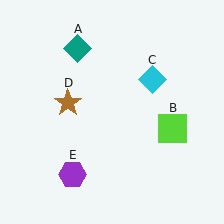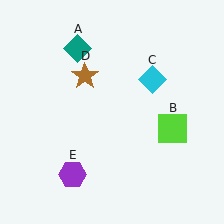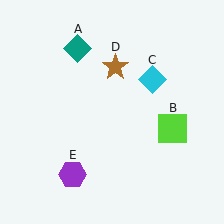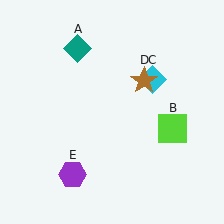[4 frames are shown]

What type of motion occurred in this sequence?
The brown star (object D) rotated clockwise around the center of the scene.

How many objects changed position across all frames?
1 object changed position: brown star (object D).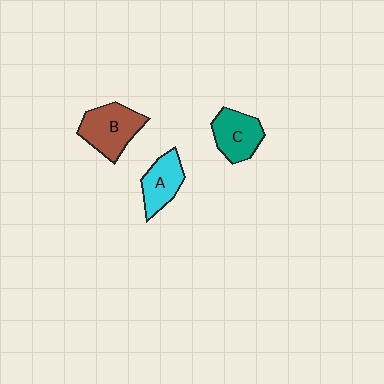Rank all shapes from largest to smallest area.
From largest to smallest: B (brown), C (teal), A (cyan).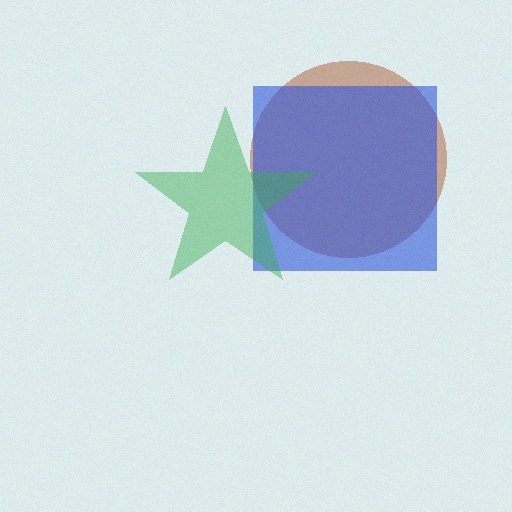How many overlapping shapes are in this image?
There are 3 overlapping shapes in the image.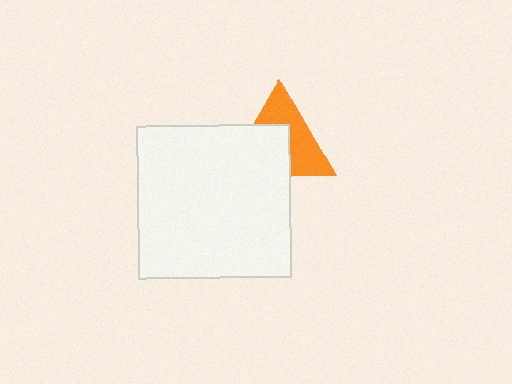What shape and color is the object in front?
The object in front is a white square.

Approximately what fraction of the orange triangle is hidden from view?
Roughly 50% of the orange triangle is hidden behind the white square.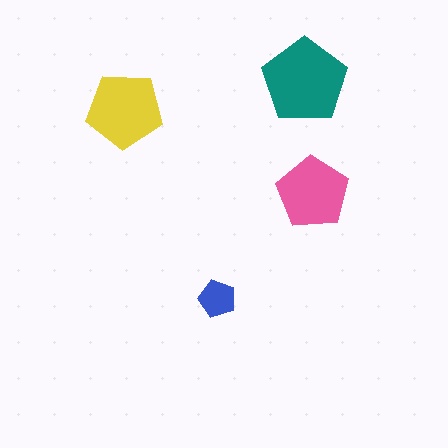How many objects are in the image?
There are 4 objects in the image.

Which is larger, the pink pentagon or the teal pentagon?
The teal one.